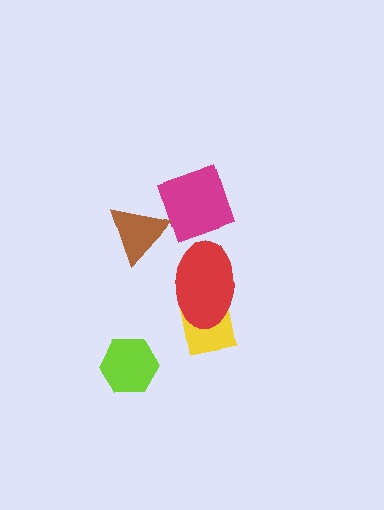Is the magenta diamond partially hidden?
Yes, it is partially covered by another shape.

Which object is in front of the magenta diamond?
The brown triangle is in front of the magenta diamond.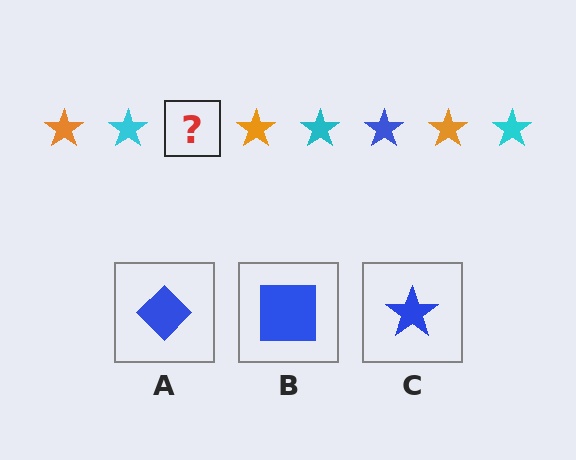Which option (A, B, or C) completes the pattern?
C.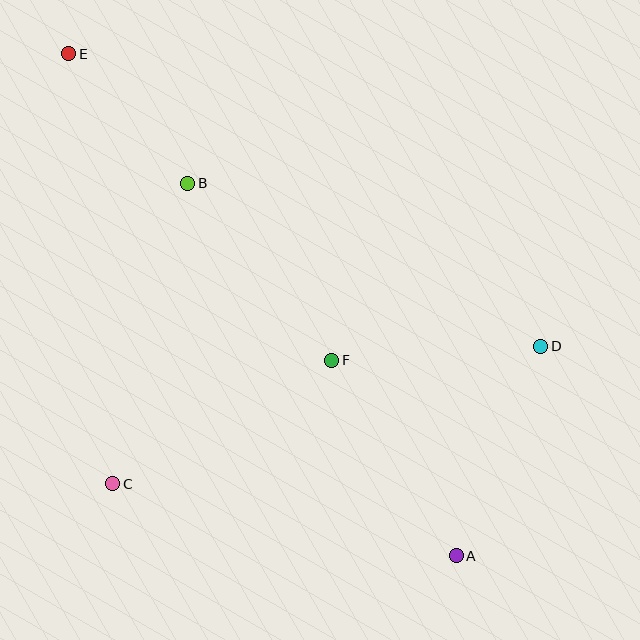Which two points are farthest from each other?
Points A and E are farthest from each other.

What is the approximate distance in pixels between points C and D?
The distance between C and D is approximately 450 pixels.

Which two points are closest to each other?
Points B and E are closest to each other.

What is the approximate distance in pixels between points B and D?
The distance between B and D is approximately 389 pixels.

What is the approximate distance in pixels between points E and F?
The distance between E and F is approximately 404 pixels.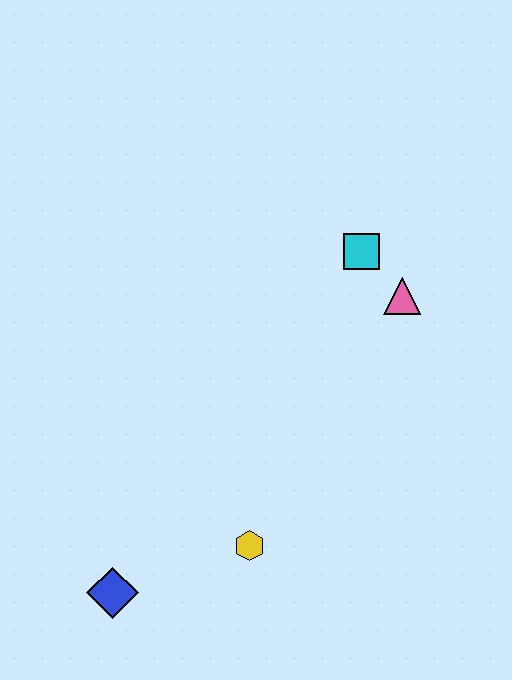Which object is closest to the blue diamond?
The yellow hexagon is closest to the blue diamond.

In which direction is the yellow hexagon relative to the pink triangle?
The yellow hexagon is below the pink triangle.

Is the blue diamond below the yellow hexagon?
Yes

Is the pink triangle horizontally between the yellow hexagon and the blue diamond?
No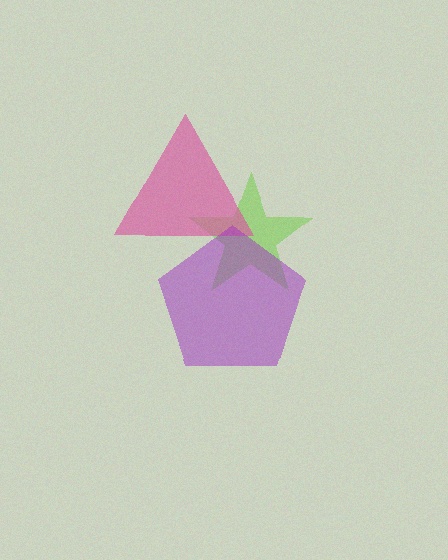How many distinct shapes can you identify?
There are 3 distinct shapes: a lime star, a pink triangle, a purple pentagon.